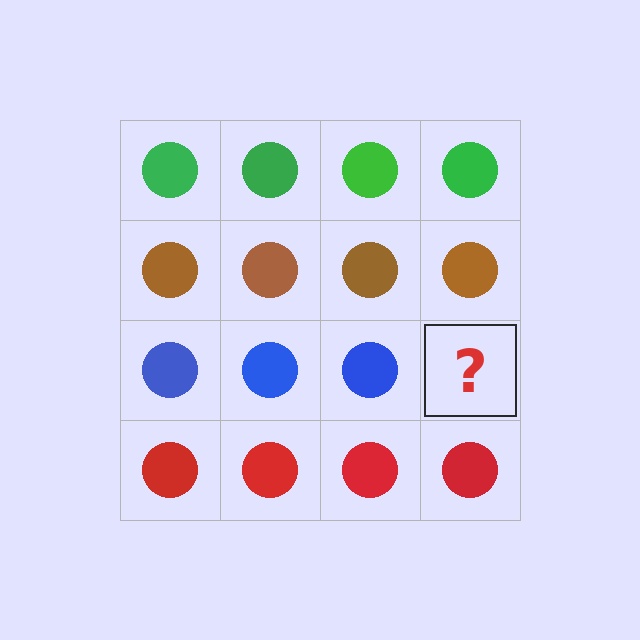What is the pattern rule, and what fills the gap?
The rule is that each row has a consistent color. The gap should be filled with a blue circle.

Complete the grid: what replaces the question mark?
The question mark should be replaced with a blue circle.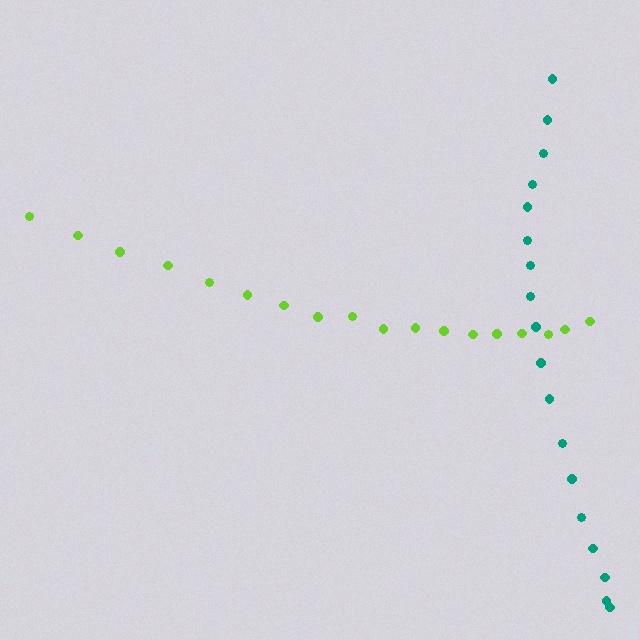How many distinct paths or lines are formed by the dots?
There are 2 distinct paths.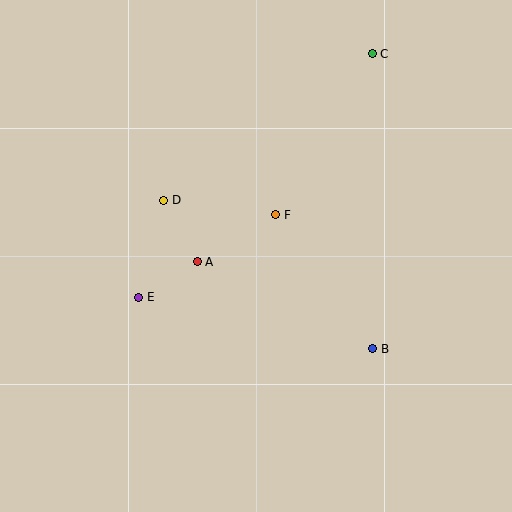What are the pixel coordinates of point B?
Point B is at (373, 349).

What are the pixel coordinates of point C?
Point C is at (372, 54).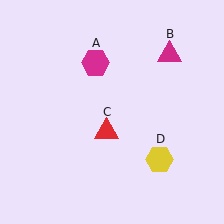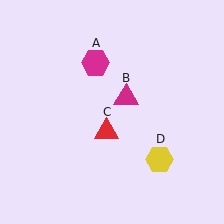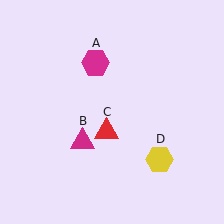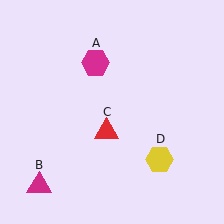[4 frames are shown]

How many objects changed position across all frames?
1 object changed position: magenta triangle (object B).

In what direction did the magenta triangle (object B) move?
The magenta triangle (object B) moved down and to the left.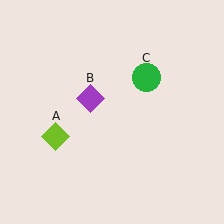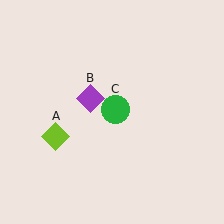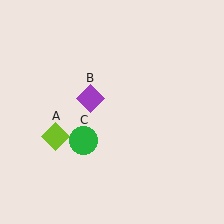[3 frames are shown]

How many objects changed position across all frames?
1 object changed position: green circle (object C).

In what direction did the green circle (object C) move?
The green circle (object C) moved down and to the left.